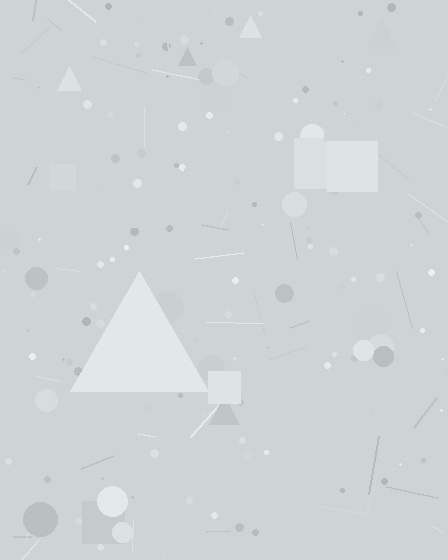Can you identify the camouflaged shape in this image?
The camouflaged shape is a triangle.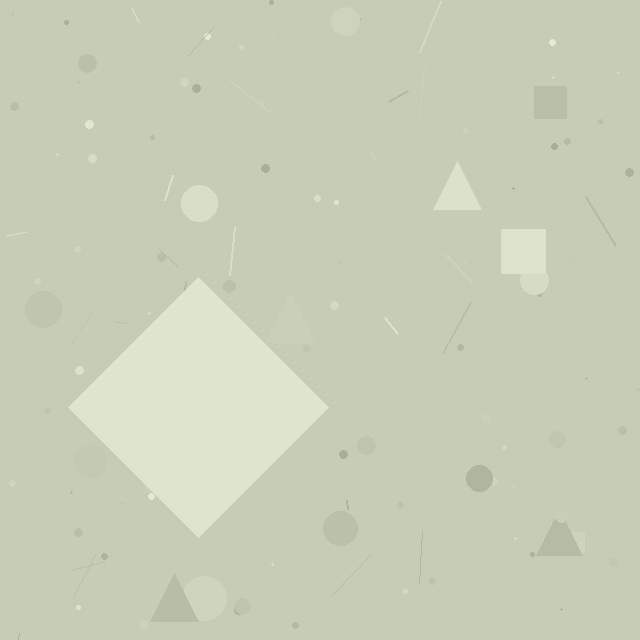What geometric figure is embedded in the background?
A diamond is embedded in the background.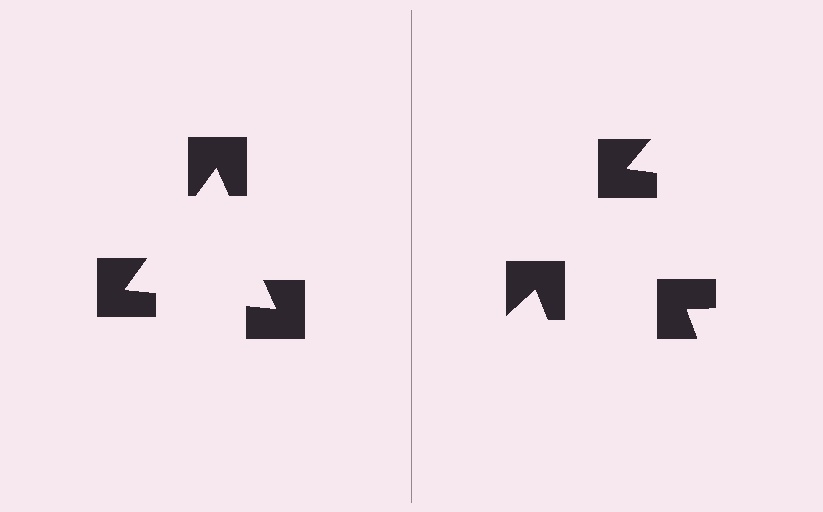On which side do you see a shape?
An illusory triangle appears on the left side. On the right side the wedge cuts are rotated, so no coherent shape forms.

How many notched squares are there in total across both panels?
6 — 3 on each side.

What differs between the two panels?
The notched squares are positioned identically on both sides; only the wedge orientations differ. On the left they align to a triangle; on the right they are misaligned.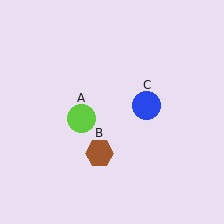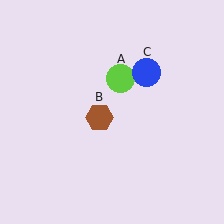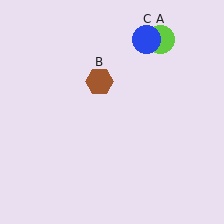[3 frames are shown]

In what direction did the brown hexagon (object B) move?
The brown hexagon (object B) moved up.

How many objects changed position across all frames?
3 objects changed position: lime circle (object A), brown hexagon (object B), blue circle (object C).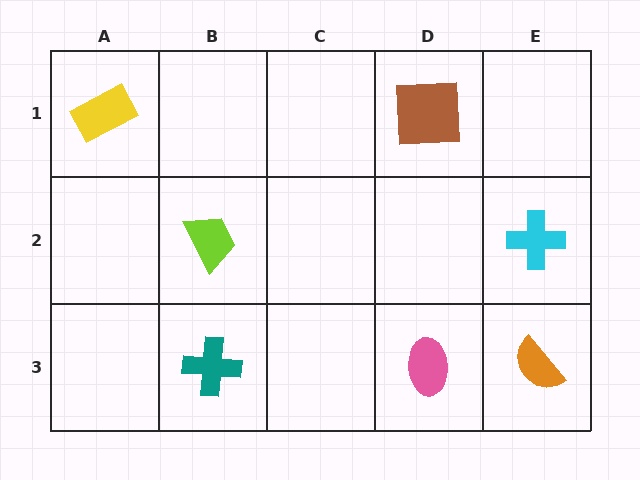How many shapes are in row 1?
2 shapes.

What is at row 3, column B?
A teal cross.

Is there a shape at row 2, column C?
No, that cell is empty.